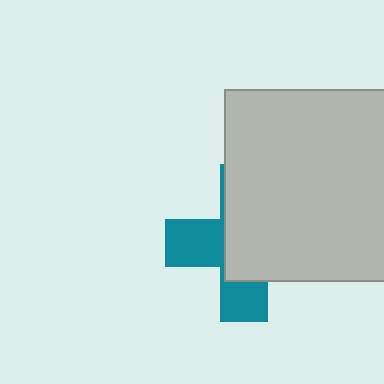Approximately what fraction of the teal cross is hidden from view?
Roughly 61% of the teal cross is hidden behind the light gray square.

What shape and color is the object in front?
The object in front is a light gray square.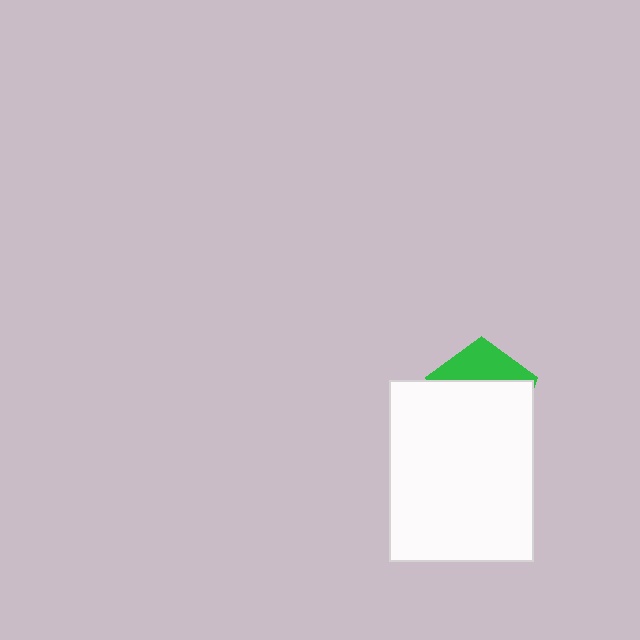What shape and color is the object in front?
The object in front is a white rectangle.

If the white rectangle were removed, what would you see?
You would see the complete green pentagon.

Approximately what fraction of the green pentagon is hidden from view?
Roughly 69% of the green pentagon is hidden behind the white rectangle.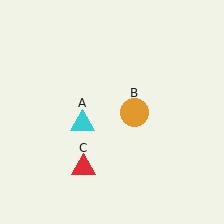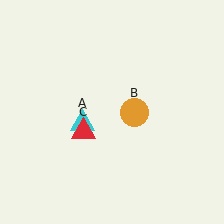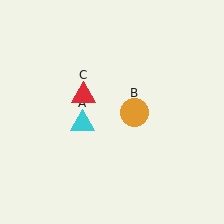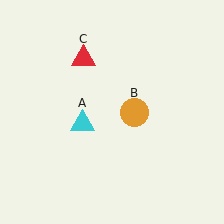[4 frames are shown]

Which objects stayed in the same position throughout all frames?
Cyan triangle (object A) and orange circle (object B) remained stationary.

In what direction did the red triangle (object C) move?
The red triangle (object C) moved up.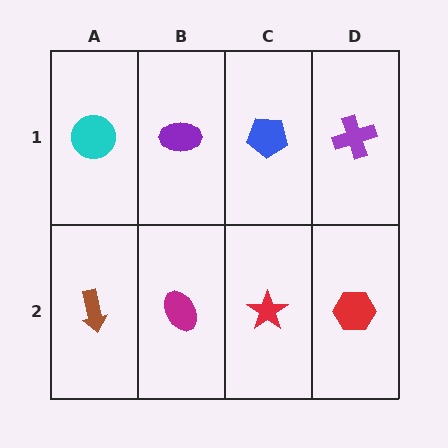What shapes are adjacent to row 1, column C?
A red star (row 2, column C), a purple ellipse (row 1, column B), a purple cross (row 1, column D).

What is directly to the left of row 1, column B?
A cyan circle.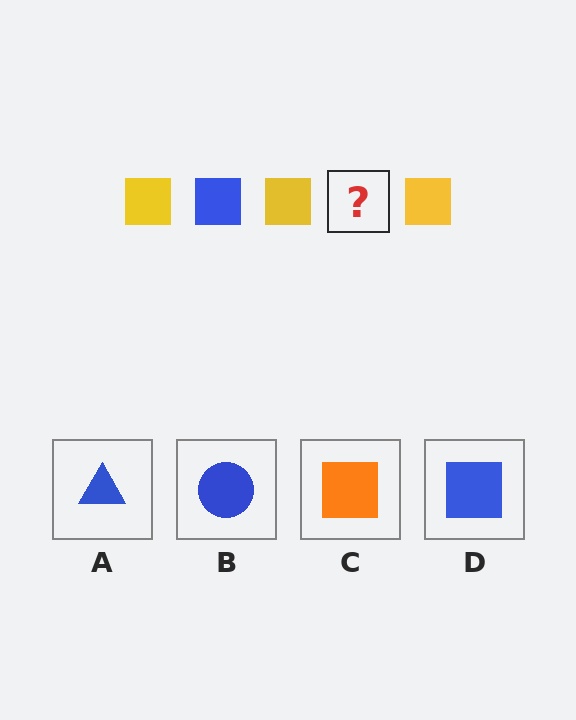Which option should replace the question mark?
Option D.